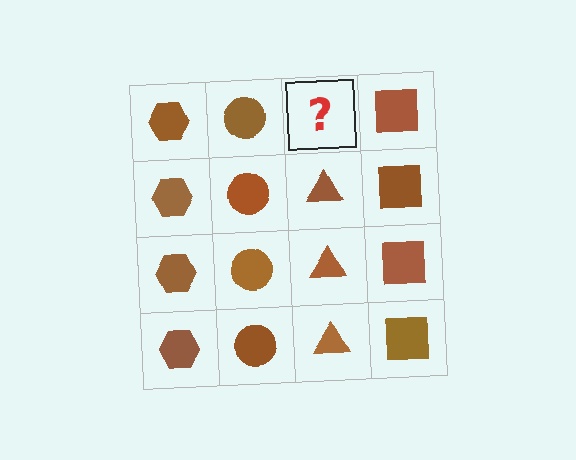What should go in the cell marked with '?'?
The missing cell should contain a brown triangle.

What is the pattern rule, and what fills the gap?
The rule is that each column has a consistent shape. The gap should be filled with a brown triangle.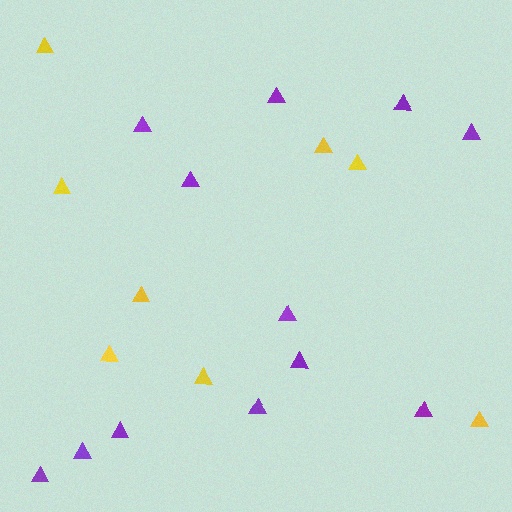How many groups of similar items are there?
There are 2 groups: one group of yellow triangles (8) and one group of purple triangles (12).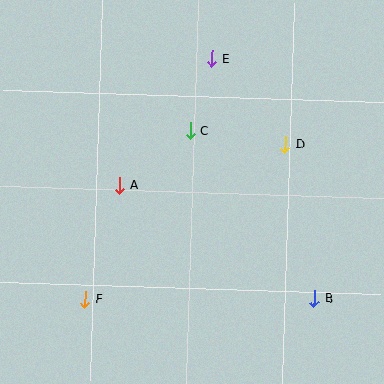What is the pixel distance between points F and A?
The distance between F and A is 119 pixels.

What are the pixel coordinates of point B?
Point B is at (314, 298).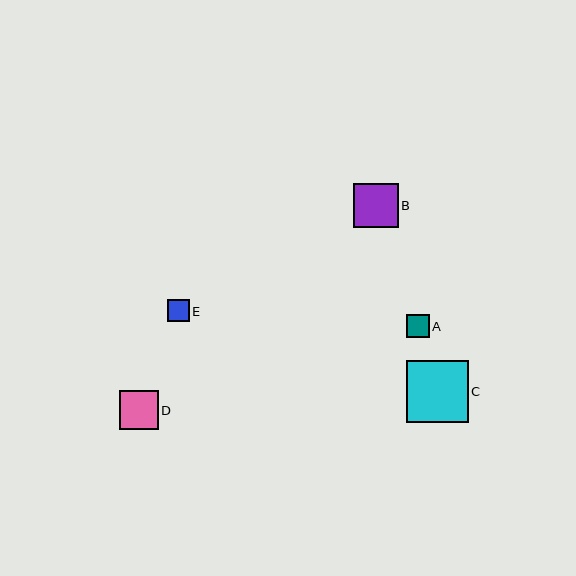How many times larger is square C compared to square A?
Square C is approximately 2.8 times the size of square A.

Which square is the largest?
Square C is the largest with a size of approximately 62 pixels.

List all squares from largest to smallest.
From largest to smallest: C, B, D, A, E.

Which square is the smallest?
Square E is the smallest with a size of approximately 22 pixels.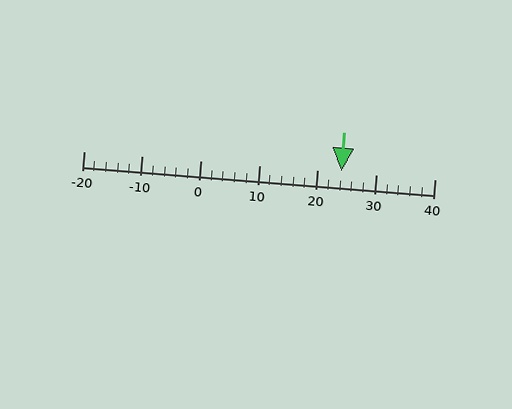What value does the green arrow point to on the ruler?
The green arrow points to approximately 24.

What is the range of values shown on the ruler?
The ruler shows values from -20 to 40.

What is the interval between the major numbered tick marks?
The major tick marks are spaced 10 units apart.